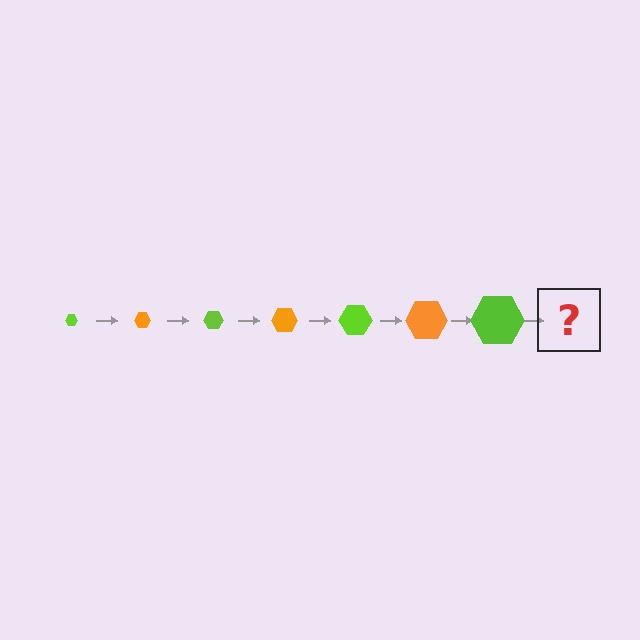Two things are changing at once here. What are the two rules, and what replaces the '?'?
The two rules are that the hexagon grows larger each step and the color cycles through lime and orange. The '?' should be an orange hexagon, larger than the previous one.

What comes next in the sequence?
The next element should be an orange hexagon, larger than the previous one.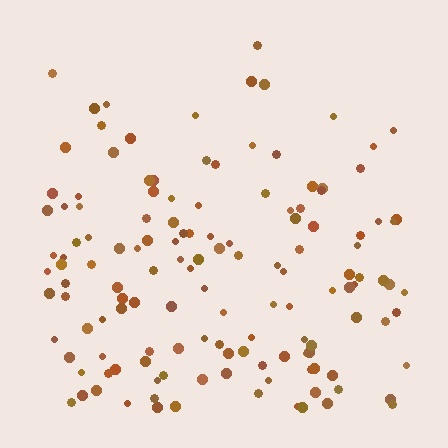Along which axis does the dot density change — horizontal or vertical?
Vertical.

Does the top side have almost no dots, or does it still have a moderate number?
Still a moderate number, just noticeably fewer than the bottom.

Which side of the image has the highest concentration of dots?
The bottom.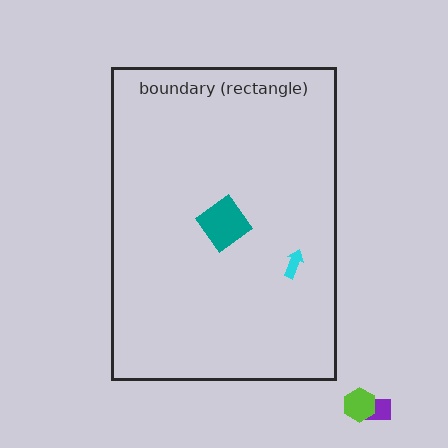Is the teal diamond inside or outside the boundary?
Inside.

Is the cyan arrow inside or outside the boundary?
Inside.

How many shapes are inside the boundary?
2 inside, 2 outside.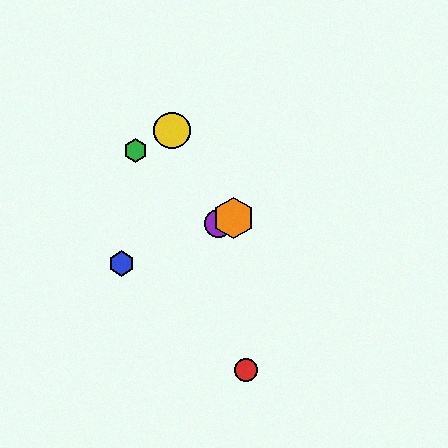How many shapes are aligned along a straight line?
3 shapes (the blue hexagon, the purple circle, the orange hexagon) are aligned along a straight line.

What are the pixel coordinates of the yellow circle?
The yellow circle is at (172, 131).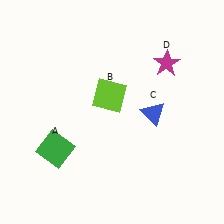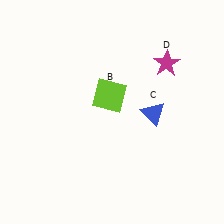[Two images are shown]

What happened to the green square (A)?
The green square (A) was removed in Image 2. It was in the bottom-left area of Image 1.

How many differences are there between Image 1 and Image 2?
There is 1 difference between the two images.